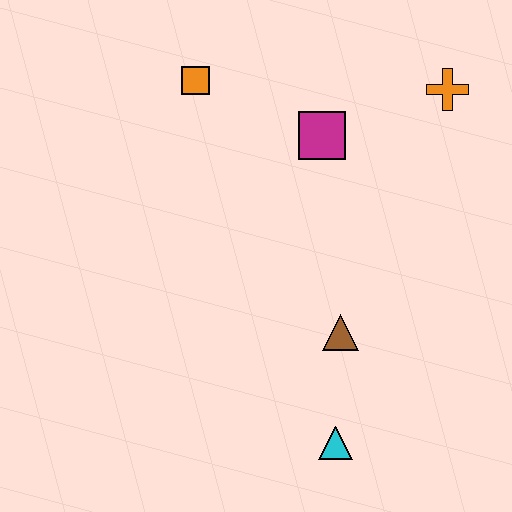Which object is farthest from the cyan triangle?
The orange square is farthest from the cyan triangle.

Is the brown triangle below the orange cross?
Yes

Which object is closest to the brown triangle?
The cyan triangle is closest to the brown triangle.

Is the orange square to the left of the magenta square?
Yes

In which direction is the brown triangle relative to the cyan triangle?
The brown triangle is above the cyan triangle.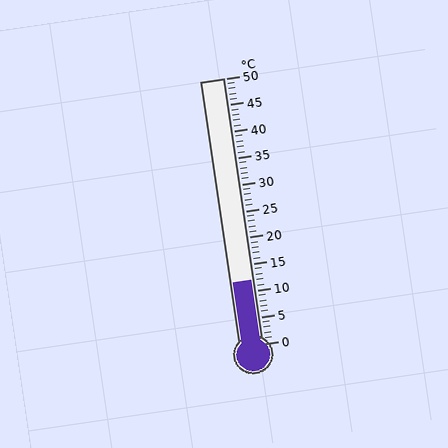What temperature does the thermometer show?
The thermometer shows approximately 12°C.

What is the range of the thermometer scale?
The thermometer scale ranges from 0°C to 50°C.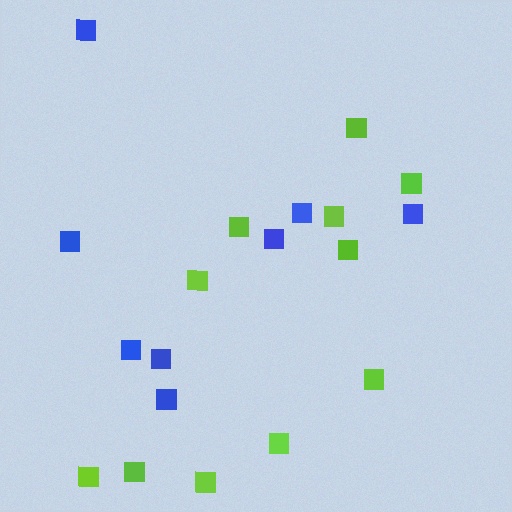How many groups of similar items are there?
There are 2 groups: one group of blue squares (8) and one group of lime squares (11).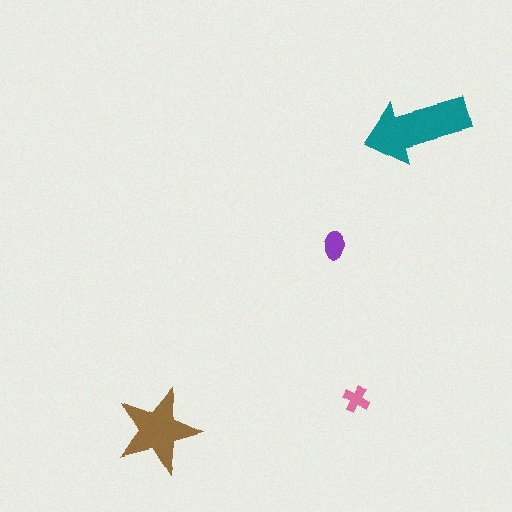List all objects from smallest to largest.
The pink cross, the purple ellipse, the brown star, the teal arrow.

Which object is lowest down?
The brown star is bottommost.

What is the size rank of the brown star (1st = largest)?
2nd.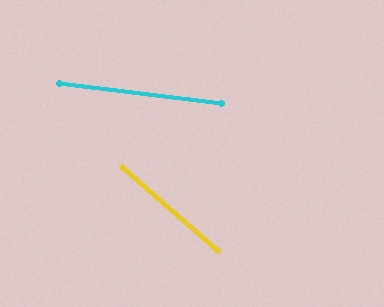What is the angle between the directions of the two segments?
Approximately 34 degrees.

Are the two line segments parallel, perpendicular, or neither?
Neither parallel nor perpendicular — they differ by about 34°.